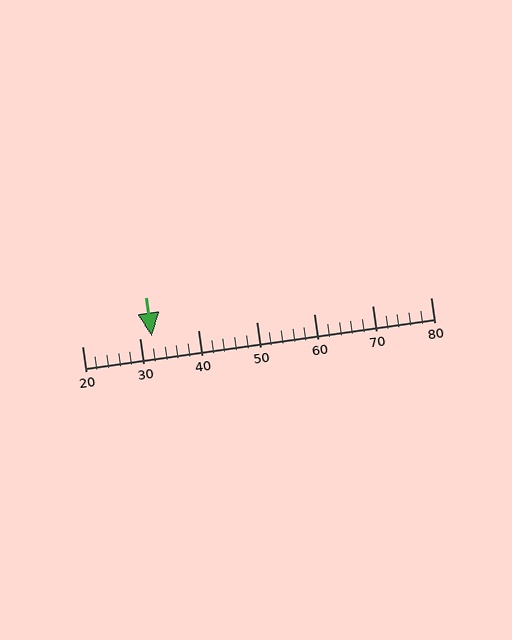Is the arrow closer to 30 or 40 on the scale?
The arrow is closer to 30.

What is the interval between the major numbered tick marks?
The major tick marks are spaced 10 units apart.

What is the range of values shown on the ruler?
The ruler shows values from 20 to 80.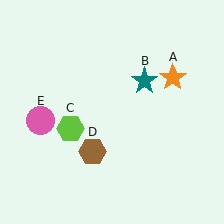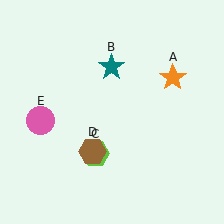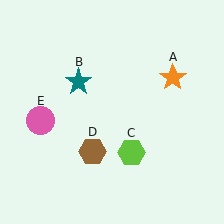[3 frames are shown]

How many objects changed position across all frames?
2 objects changed position: teal star (object B), lime hexagon (object C).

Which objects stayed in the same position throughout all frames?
Orange star (object A) and brown hexagon (object D) and pink circle (object E) remained stationary.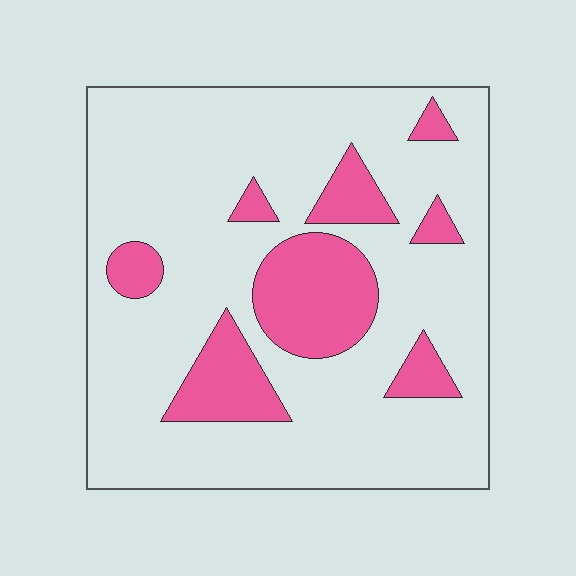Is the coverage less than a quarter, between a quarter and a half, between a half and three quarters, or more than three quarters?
Less than a quarter.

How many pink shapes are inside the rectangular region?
8.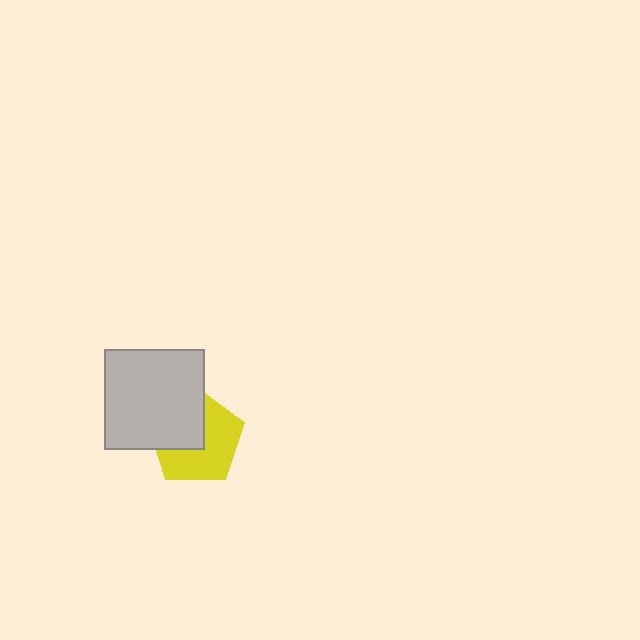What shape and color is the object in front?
The object in front is a light gray square.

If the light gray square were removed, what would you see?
You would see the complete yellow pentagon.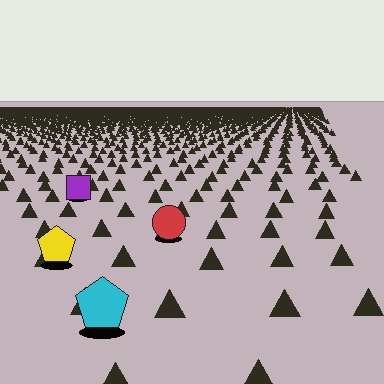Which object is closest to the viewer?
The cyan pentagon is closest. The texture marks near it are larger and more spread out.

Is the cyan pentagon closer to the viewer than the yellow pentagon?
Yes. The cyan pentagon is closer — you can tell from the texture gradient: the ground texture is coarser near it.